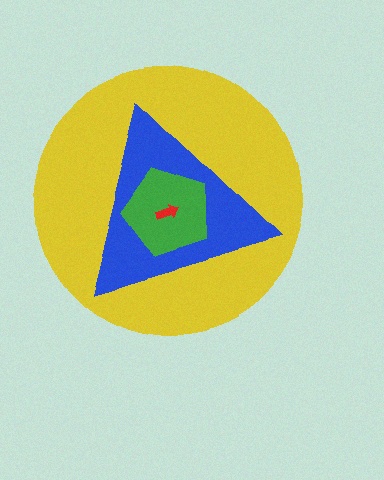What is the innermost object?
The red arrow.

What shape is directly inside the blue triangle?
The green pentagon.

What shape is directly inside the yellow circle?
The blue triangle.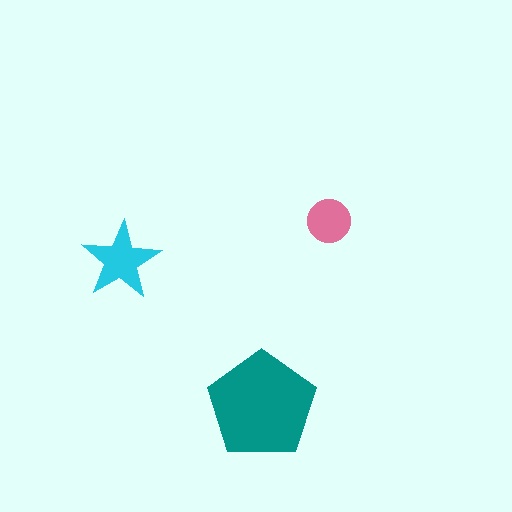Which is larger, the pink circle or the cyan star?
The cyan star.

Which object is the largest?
The teal pentagon.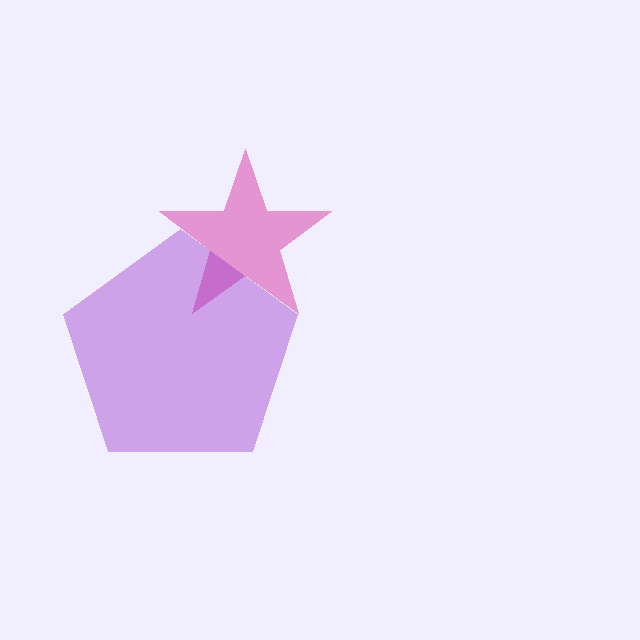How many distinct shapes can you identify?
There are 2 distinct shapes: a magenta star, a purple pentagon.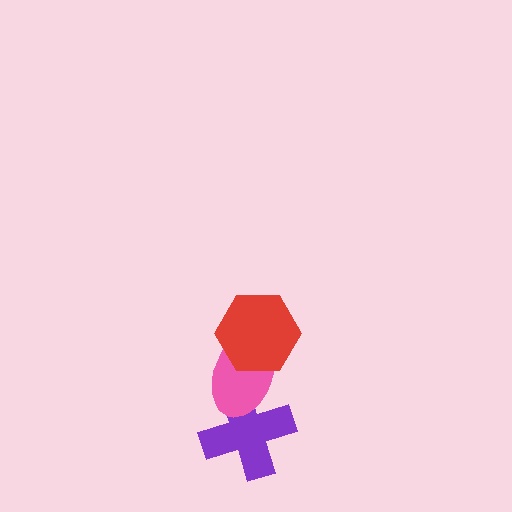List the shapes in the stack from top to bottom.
From top to bottom: the red hexagon, the pink ellipse, the purple cross.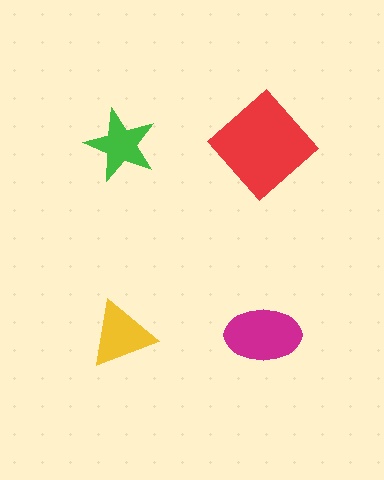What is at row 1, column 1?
A green star.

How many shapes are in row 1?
2 shapes.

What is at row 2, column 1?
A yellow triangle.